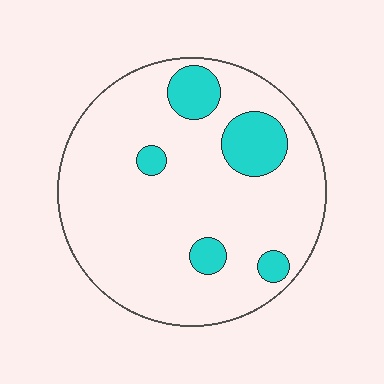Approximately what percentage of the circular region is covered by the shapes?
Approximately 15%.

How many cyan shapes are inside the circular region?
5.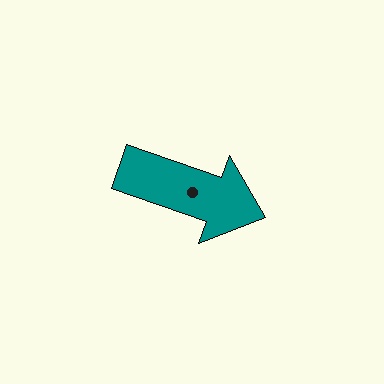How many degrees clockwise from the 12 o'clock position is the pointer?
Approximately 109 degrees.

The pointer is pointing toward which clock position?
Roughly 4 o'clock.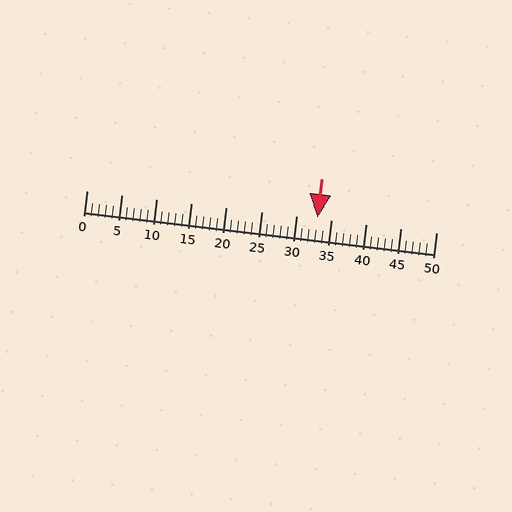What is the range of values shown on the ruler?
The ruler shows values from 0 to 50.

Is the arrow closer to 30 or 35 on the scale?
The arrow is closer to 35.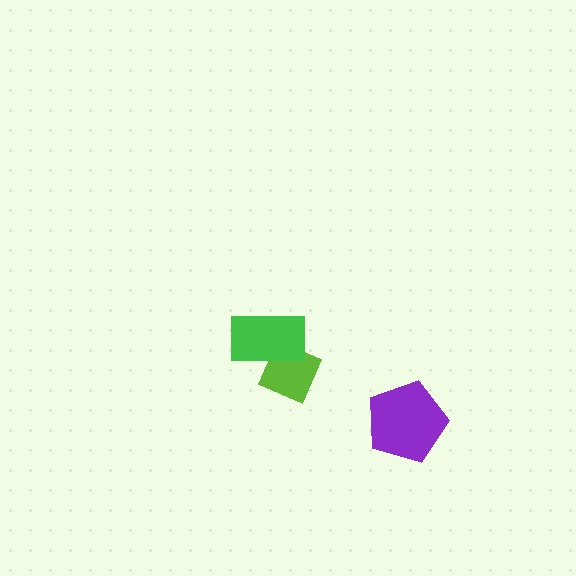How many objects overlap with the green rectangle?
1 object overlaps with the green rectangle.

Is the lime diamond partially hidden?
Yes, it is partially covered by another shape.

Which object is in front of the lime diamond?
The green rectangle is in front of the lime diamond.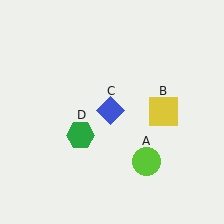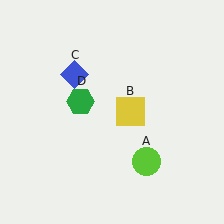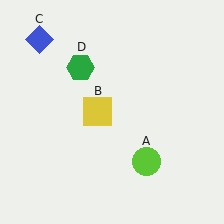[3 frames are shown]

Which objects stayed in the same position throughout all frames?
Lime circle (object A) remained stationary.